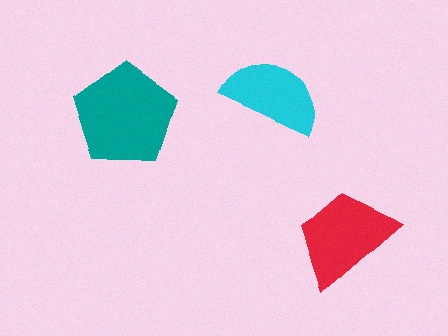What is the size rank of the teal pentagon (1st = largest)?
1st.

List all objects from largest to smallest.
The teal pentagon, the red trapezoid, the cyan semicircle.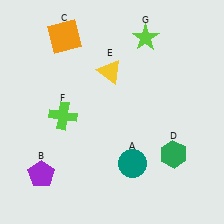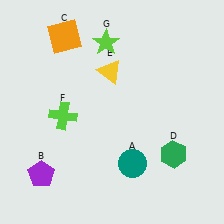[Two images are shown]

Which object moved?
The lime star (G) moved left.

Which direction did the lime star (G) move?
The lime star (G) moved left.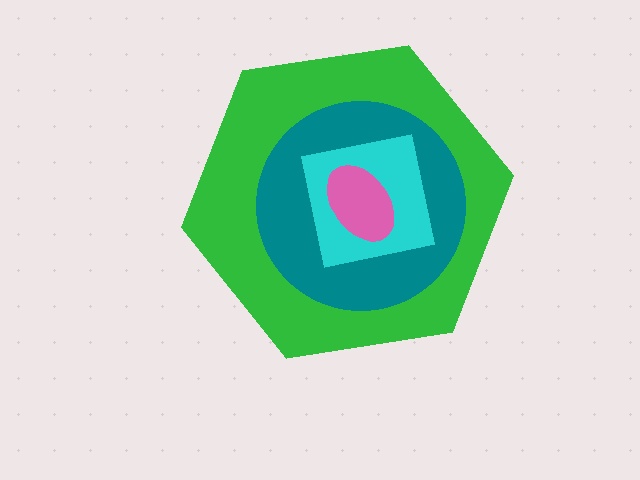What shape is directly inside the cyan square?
The pink ellipse.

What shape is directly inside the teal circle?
The cyan square.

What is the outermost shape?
The green hexagon.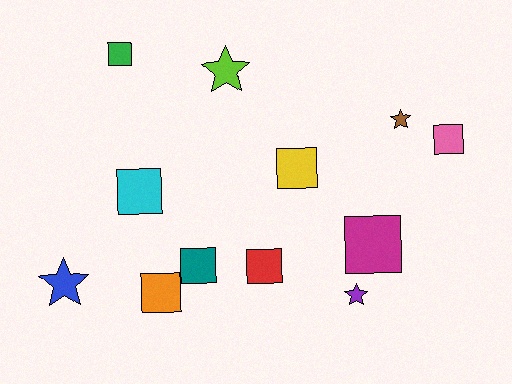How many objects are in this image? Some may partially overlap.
There are 12 objects.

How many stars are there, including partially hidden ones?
There are 4 stars.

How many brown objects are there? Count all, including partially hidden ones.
There is 1 brown object.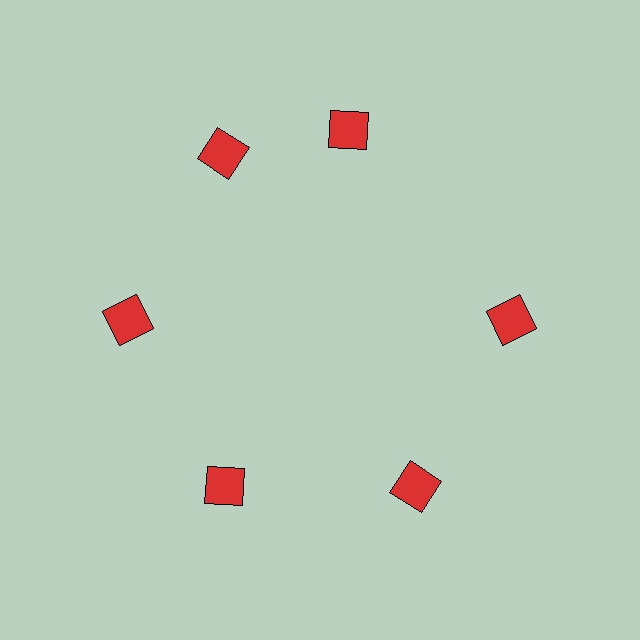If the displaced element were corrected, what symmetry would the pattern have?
It would have 6-fold rotational symmetry — the pattern would map onto itself every 60 degrees.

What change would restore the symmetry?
The symmetry would be restored by rotating it back into even spacing with its neighbors so that all 6 squares sit at equal angles and equal distance from the center.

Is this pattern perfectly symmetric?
No. The 6 red squares are arranged in a ring, but one element near the 1 o'clock position is rotated out of alignment along the ring, breaking the 6-fold rotational symmetry.